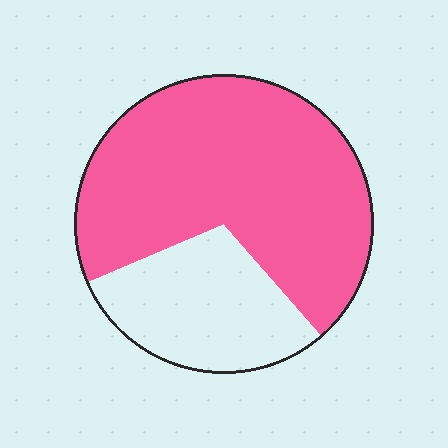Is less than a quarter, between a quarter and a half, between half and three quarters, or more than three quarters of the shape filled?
Between half and three quarters.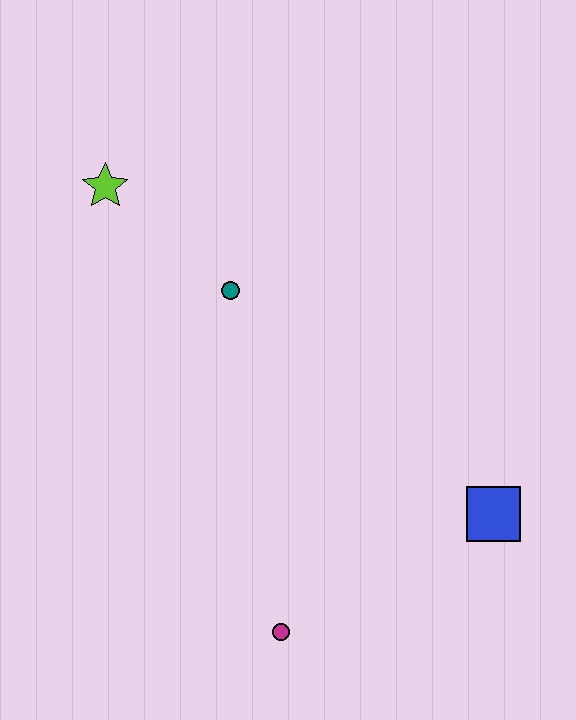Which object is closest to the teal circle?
The lime star is closest to the teal circle.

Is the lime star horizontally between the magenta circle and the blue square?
No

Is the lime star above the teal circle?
Yes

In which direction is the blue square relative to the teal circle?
The blue square is to the right of the teal circle.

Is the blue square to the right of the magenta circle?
Yes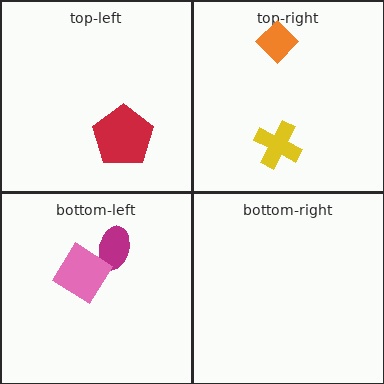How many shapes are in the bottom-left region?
2.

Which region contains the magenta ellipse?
The bottom-left region.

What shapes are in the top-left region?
The red pentagon.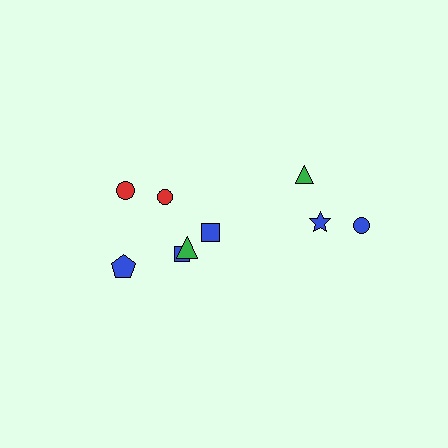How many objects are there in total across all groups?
There are 9 objects.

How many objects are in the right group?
There are 3 objects.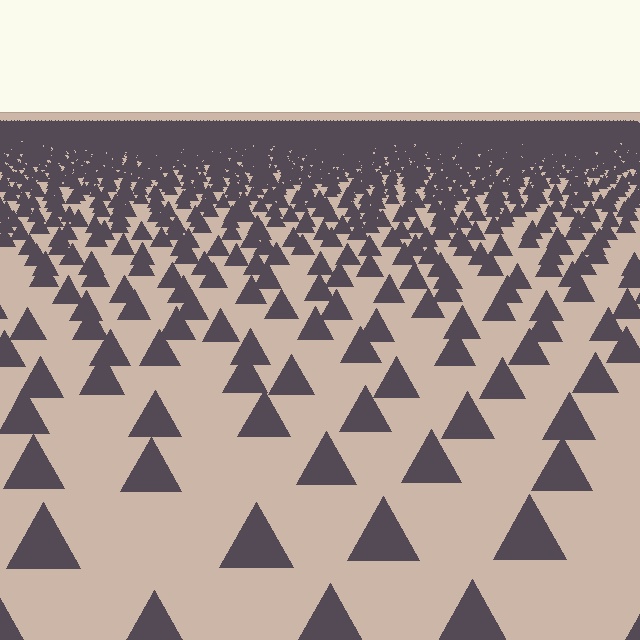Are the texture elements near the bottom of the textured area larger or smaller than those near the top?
Larger. Near the bottom, elements are closer to the viewer and appear at a bigger on-screen size.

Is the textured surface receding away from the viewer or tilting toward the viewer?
The surface is receding away from the viewer. Texture elements get smaller and denser toward the top.